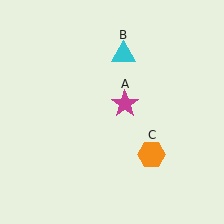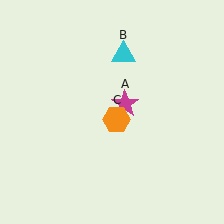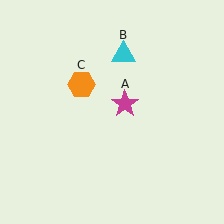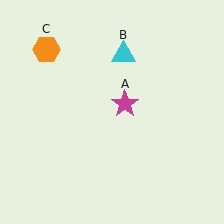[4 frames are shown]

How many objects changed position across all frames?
1 object changed position: orange hexagon (object C).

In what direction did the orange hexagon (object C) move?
The orange hexagon (object C) moved up and to the left.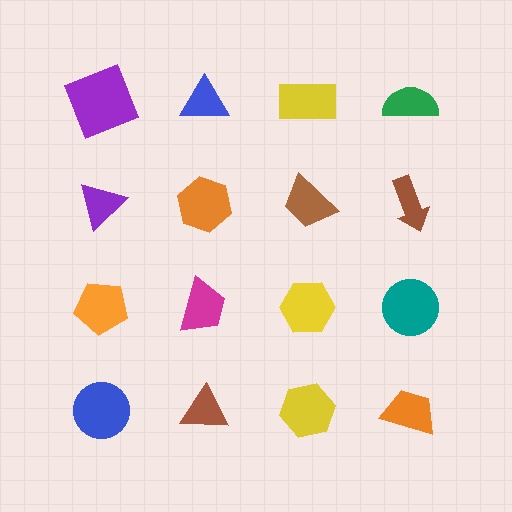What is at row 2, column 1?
A purple triangle.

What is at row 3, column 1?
An orange pentagon.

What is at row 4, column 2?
A brown triangle.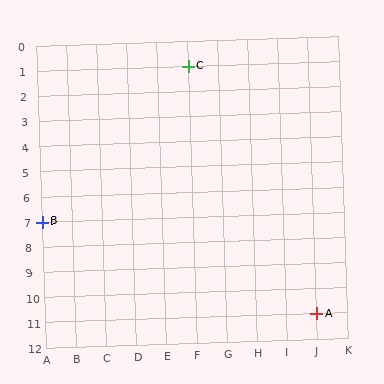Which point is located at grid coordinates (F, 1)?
Point C is at (F, 1).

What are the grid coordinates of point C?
Point C is at grid coordinates (F, 1).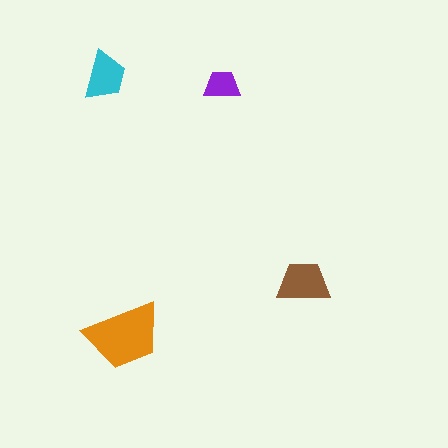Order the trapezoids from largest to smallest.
the orange one, the brown one, the cyan one, the purple one.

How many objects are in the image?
There are 4 objects in the image.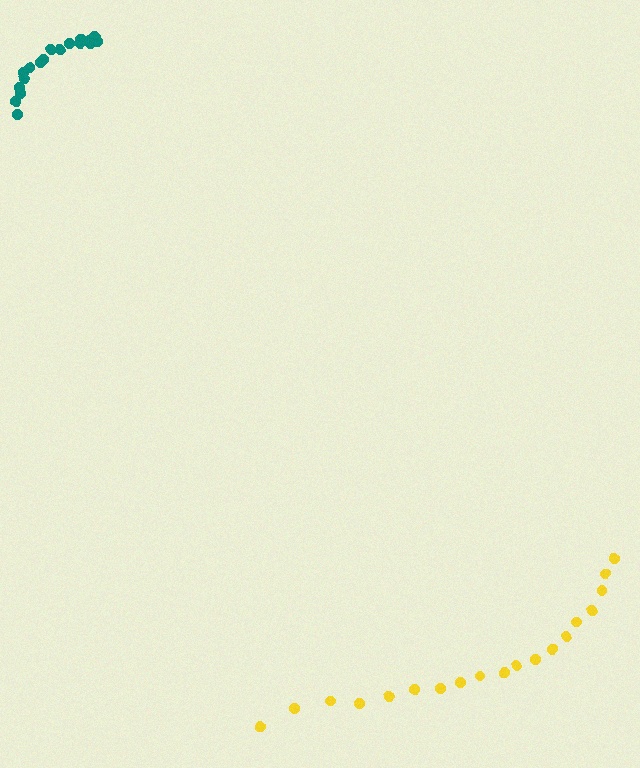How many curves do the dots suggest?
There are 2 distinct paths.